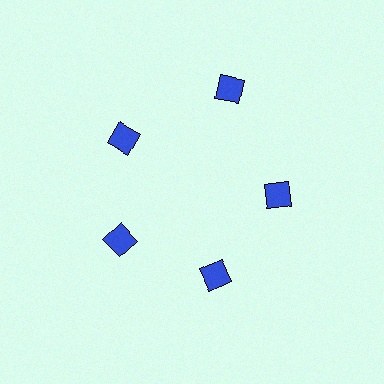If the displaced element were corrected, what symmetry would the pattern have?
It would have 5-fold rotational symmetry — the pattern would map onto itself every 72 degrees.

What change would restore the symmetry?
The symmetry would be restored by moving it inward, back onto the ring so that all 5 squares sit at equal angles and equal distance from the center.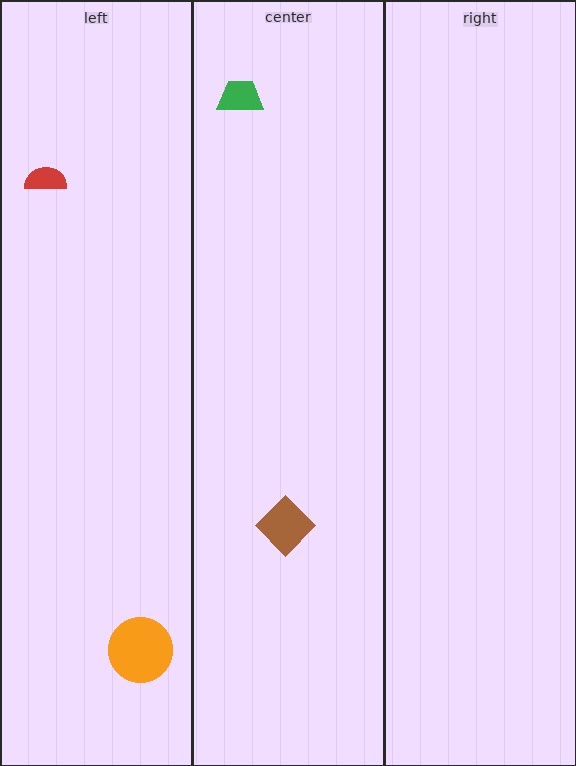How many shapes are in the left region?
2.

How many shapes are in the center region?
2.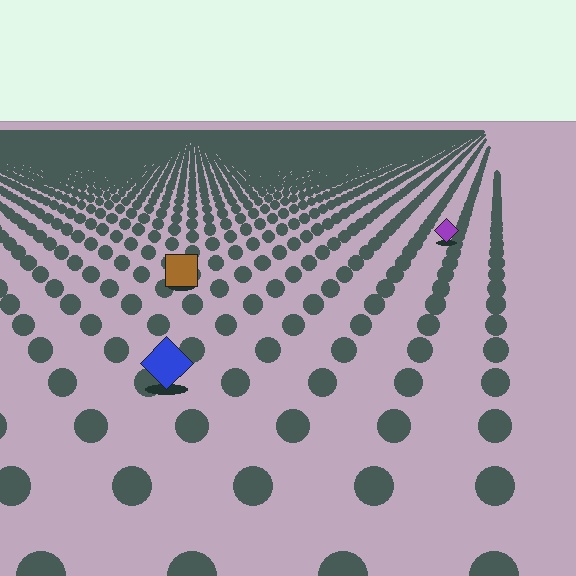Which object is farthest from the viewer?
The purple diamond is farthest from the viewer. It appears smaller and the ground texture around it is denser.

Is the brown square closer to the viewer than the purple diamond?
Yes. The brown square is closer — you can tell from the texture gradient: the ground texture is coarser near it.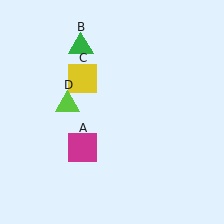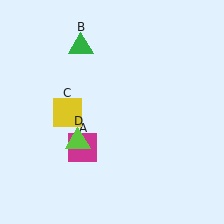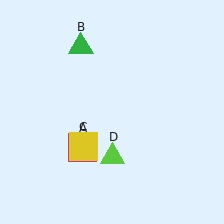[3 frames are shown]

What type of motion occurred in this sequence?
The yellow square (object C), lime triangle (object D) rotated counterclockwise around the center of the scene.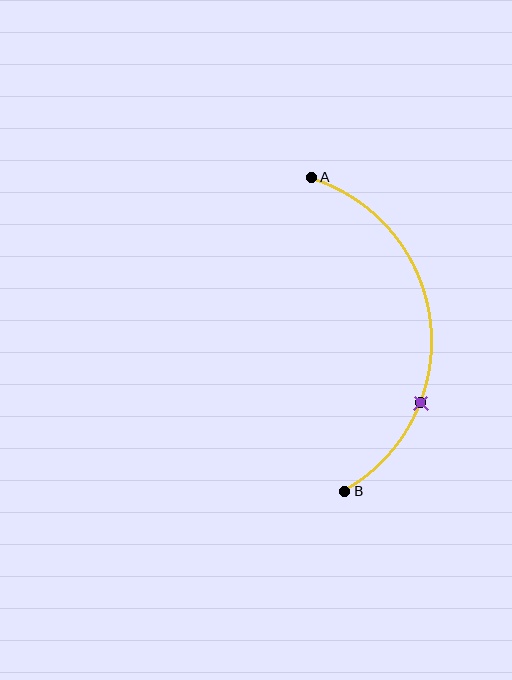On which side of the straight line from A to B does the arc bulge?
The arc bulges to the right of the straight line connecting A and B.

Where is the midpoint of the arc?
The arc midpoint is the point on the curve farthest from the straight line joining A and B. It sits to the right of that line.